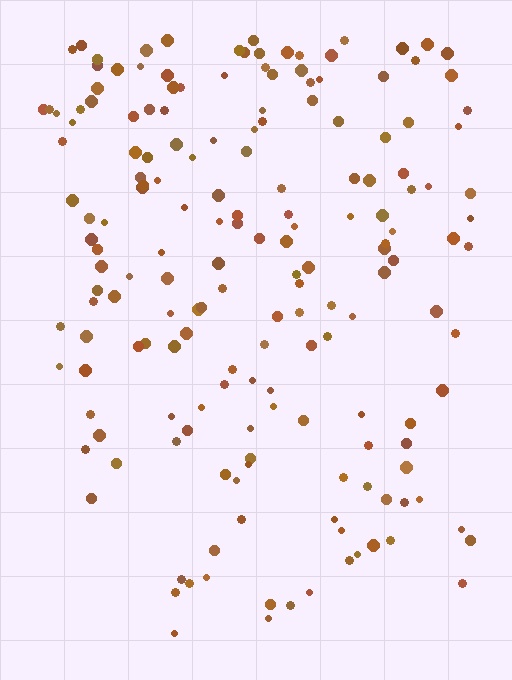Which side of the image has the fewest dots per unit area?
The bottom.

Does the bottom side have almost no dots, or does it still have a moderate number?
Still a moderate number, just noticeably fewer than the top.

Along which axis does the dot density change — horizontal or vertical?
Vertical.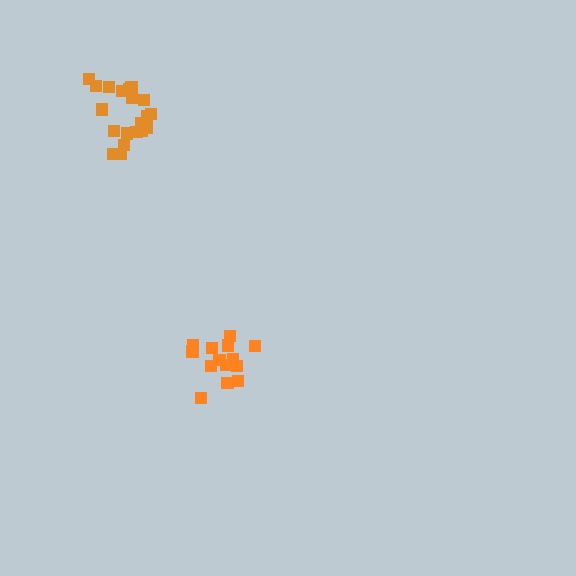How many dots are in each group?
Group 1: 20 dots, Group 2: 14 dots (34 total).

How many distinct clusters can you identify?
There are 2 distinct clusters.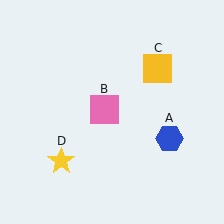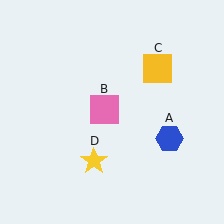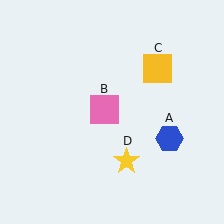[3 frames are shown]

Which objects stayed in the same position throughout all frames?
Blue hexagon (object A) and pink square (object B) and yellow square (object C) remained stationary.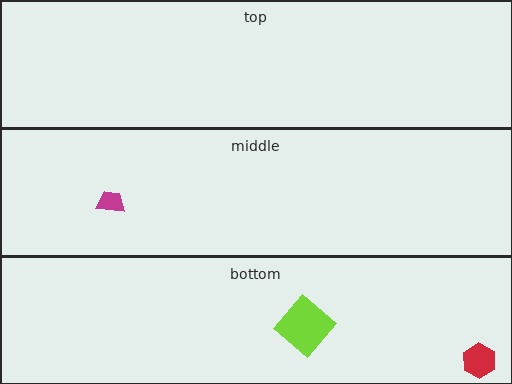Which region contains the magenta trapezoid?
The middle region.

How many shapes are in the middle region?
1.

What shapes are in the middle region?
The magenta trapezoid.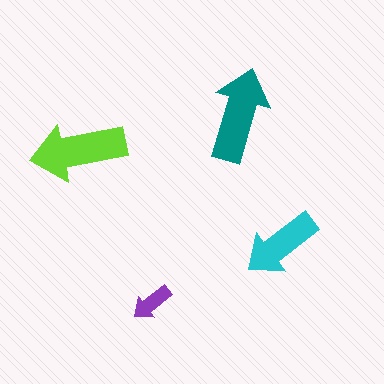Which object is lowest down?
The purple arrow is bottommost.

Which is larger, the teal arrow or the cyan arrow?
The teal one.